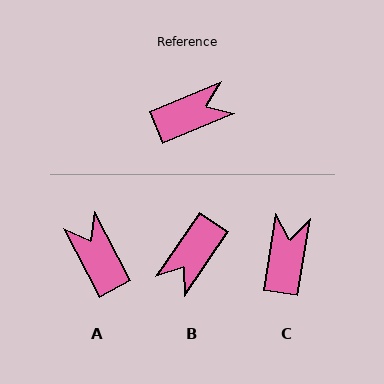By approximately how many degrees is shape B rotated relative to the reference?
Approximately 147 degrees clockwise.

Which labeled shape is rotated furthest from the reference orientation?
B, about 147 degrees away.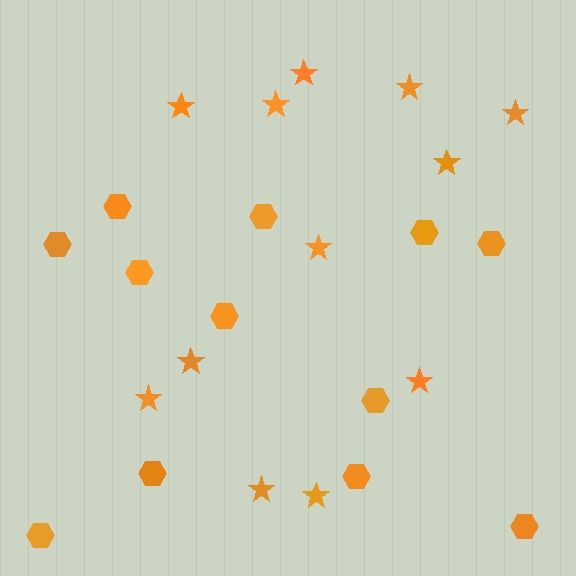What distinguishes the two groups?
There are 2 groups: one group of hexagons (12) and one group of stars (12).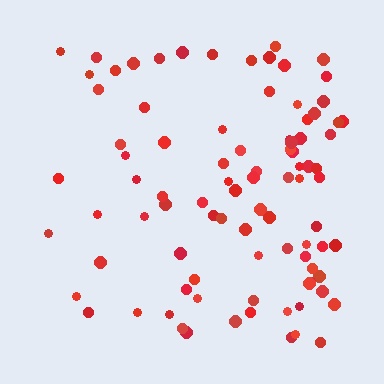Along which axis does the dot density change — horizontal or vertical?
Horizontal.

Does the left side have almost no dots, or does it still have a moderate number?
Still a moderate number, just noticeably fewer than the right.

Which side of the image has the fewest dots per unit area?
The left.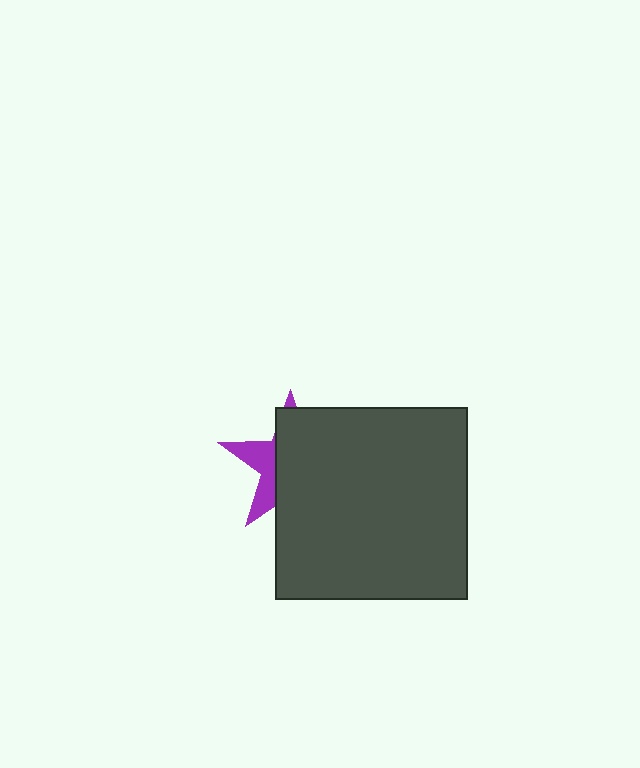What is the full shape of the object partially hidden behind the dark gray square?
The partially hidden object is a purple star.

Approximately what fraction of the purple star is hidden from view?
Roughly 67% of the purple star is hidden behind the dark gray square.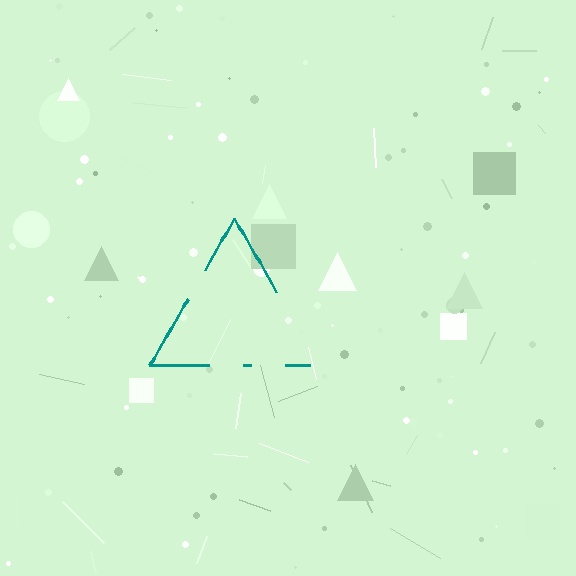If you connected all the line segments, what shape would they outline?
They would outline a triangle.